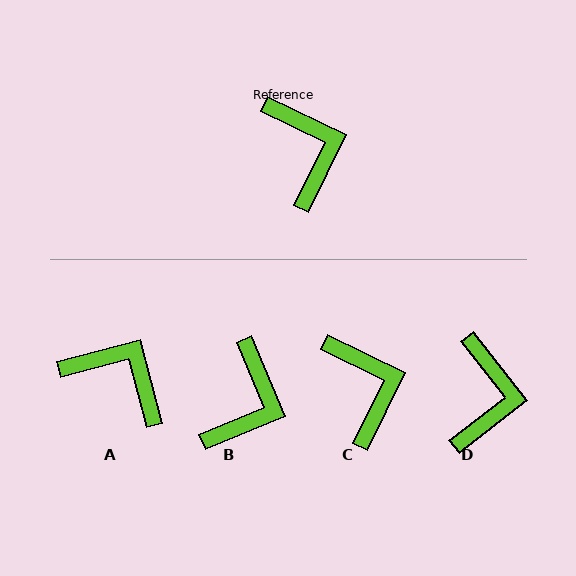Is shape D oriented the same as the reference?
No, it is off by about 26 degrees.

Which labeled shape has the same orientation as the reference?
C.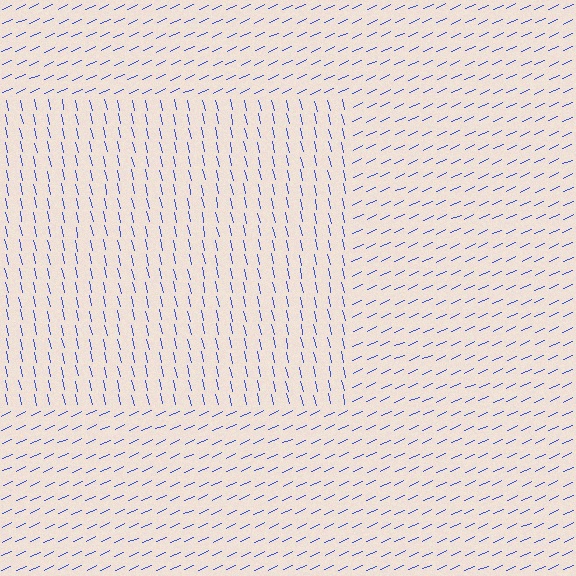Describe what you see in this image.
The image is filled with small blue line segments. A rectangle region in the image has lines oriented differently from the surrounding lines, creating a visible texture boundary.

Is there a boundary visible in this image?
Yes, there is a texture boundary formed by a change in line orientation.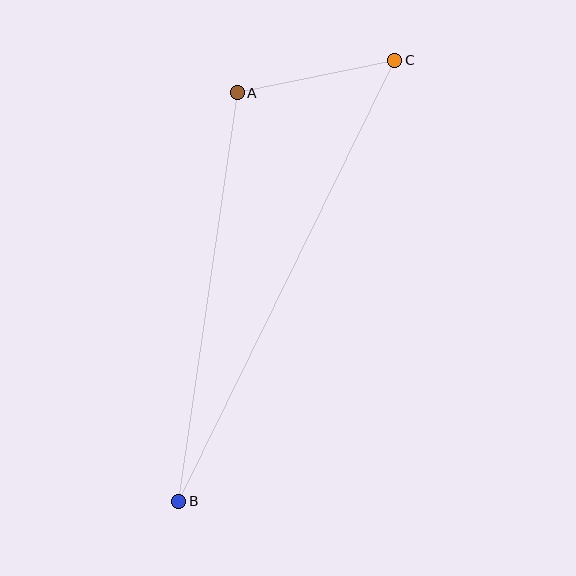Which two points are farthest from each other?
Points B and C are farthest from each other.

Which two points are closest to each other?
Points A and C are closest to each other.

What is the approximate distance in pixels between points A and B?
The distance between A and B is approximately 413 pixels.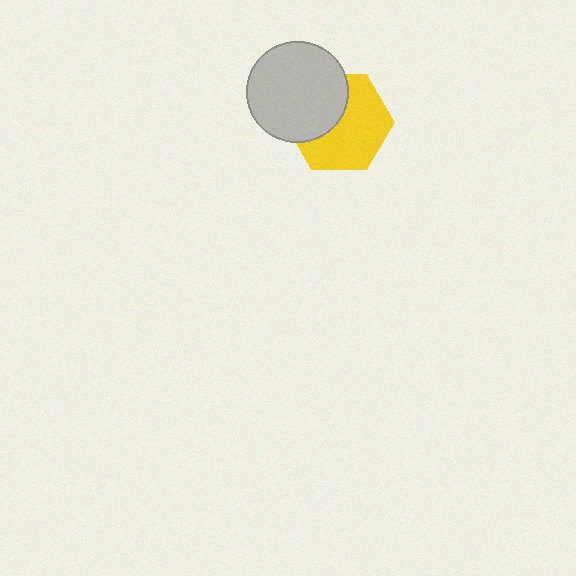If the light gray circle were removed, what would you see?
You would see the complete yellow hexagon.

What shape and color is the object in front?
The object in front is a light gray circle.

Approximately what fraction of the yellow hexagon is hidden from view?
Roughly 39% of the yellow hexagon is hidden behind the light gray circle.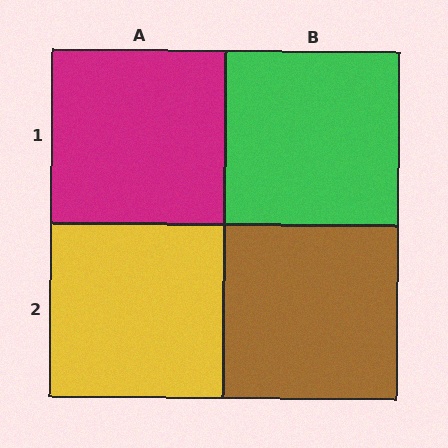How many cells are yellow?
1 cell is yellow.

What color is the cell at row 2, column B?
Brown.